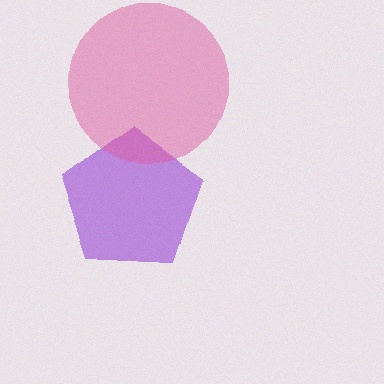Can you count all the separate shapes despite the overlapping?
Yes, there are 2 separate shapes.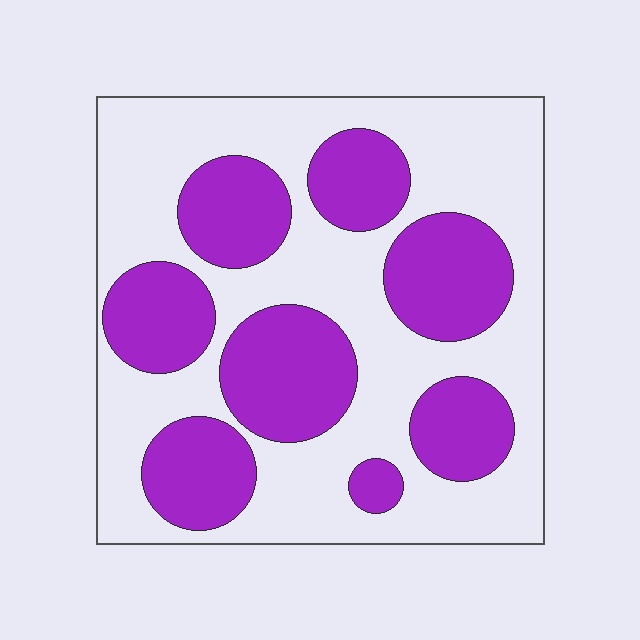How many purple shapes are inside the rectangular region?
8.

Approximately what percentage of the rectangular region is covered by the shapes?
Approximately 40%.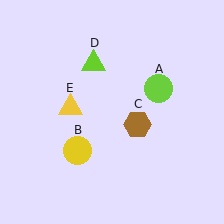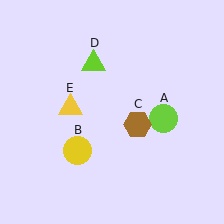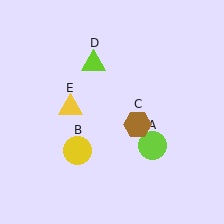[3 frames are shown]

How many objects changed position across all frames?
1 object changed position: lime circle (object A).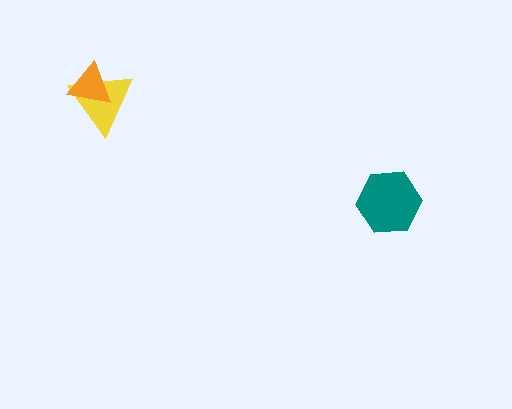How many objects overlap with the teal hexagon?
0 objects overlap with the teal hexagon.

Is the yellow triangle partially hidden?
Yes, it is partially covered by another shape.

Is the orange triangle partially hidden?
No, no other shape covers it.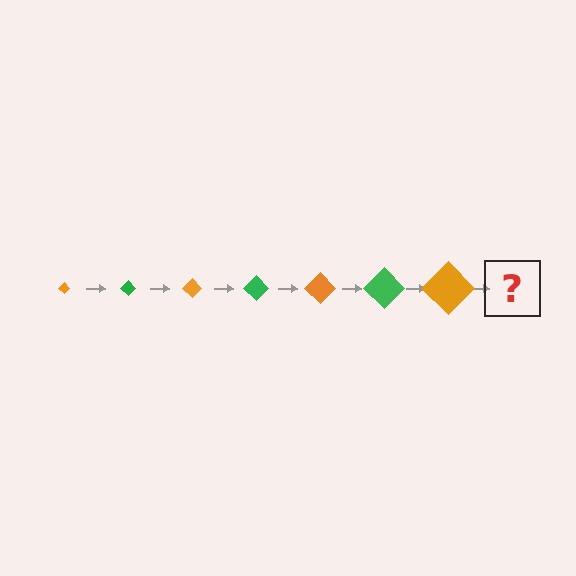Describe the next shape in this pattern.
It should be a green diamond, larger than the previous one.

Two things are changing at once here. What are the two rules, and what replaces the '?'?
The two rules are that the diamond grows larger each step and the color cycles through orange and green. The '?' should be a green diamond, larger than the previous one.